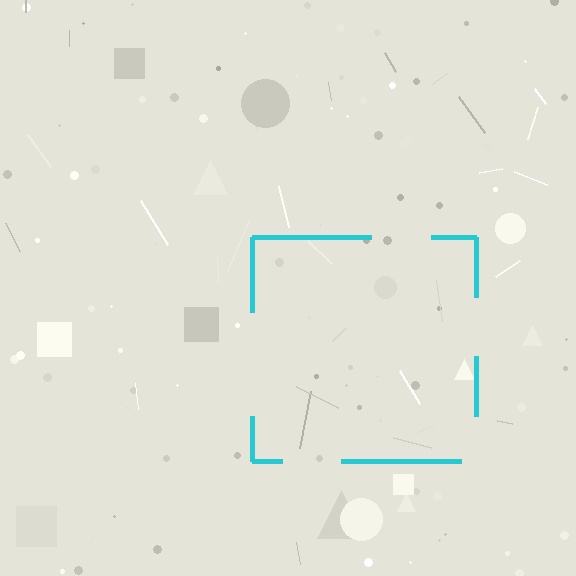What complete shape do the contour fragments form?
The contour fragments form a square.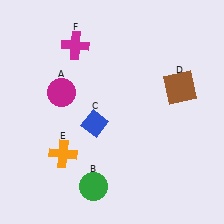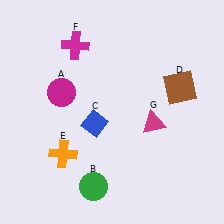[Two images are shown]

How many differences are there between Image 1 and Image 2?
There is 1 difference between the two images.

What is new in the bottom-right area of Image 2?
A magenta triangle (G) was added in the bottom-right area of Image 2.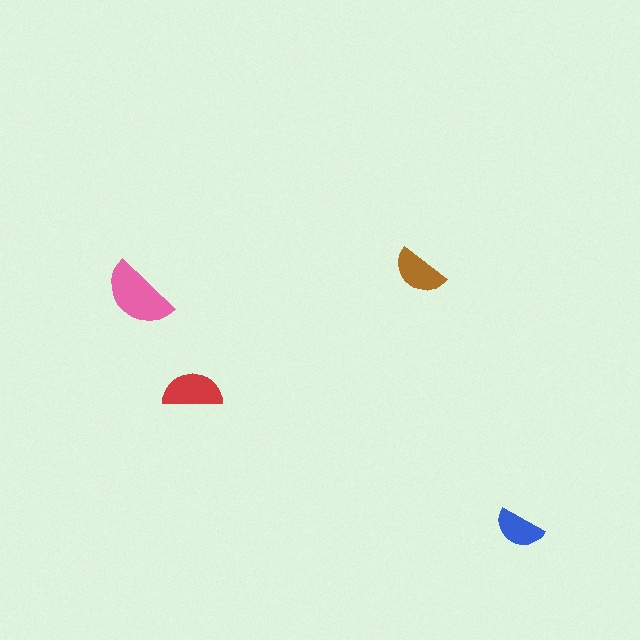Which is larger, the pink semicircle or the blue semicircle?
The pink one.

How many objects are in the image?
There are 4 objects in the image.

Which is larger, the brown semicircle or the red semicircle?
The red one.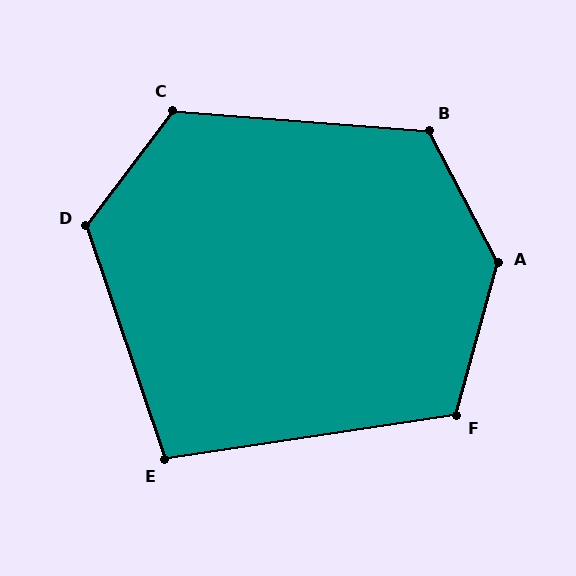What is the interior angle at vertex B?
Approximately 122 degrees (obtuse).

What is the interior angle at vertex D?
Approximately 124 degrees (obtuse).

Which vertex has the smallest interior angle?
E, at approximately 100 degrees.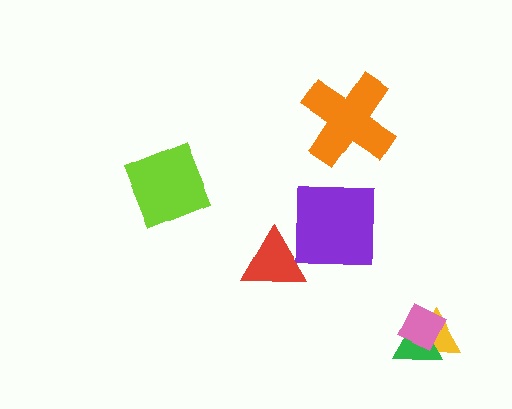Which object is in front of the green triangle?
The pink diamond is in front of the green triangle.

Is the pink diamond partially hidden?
No, no other shape covers it.